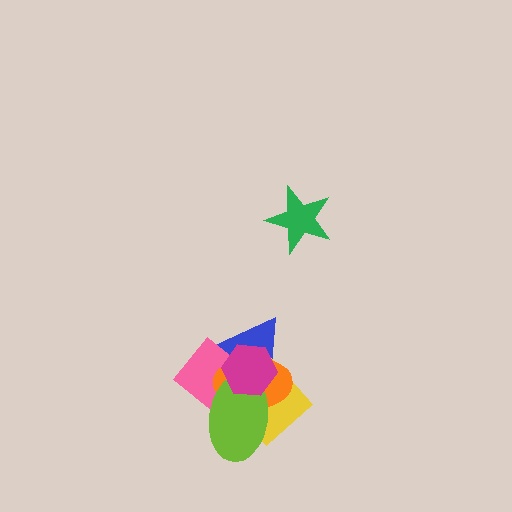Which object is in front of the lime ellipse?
The magenta hexagon is in front of the lime ellipse.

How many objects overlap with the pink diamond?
5 objects overlap with the pink diamond.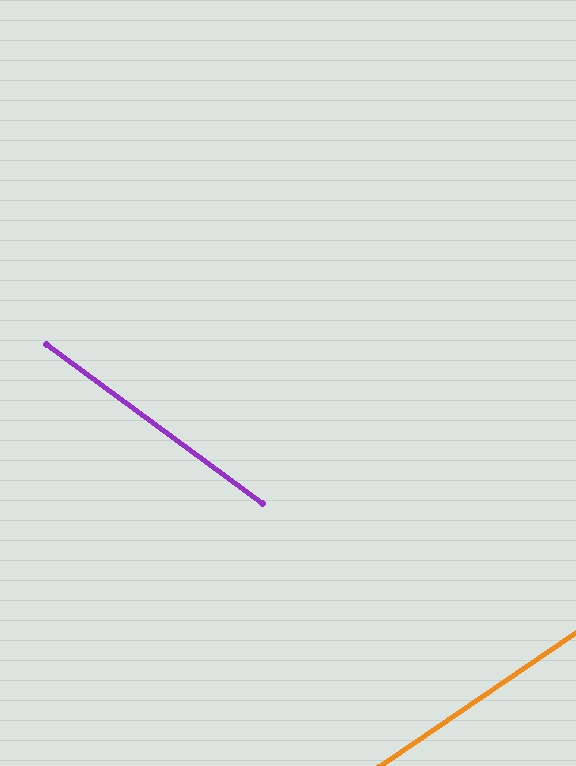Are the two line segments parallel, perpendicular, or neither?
Neither parallel nor perpendicular — they differ by about 70°.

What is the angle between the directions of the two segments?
Approximately 70 degrees.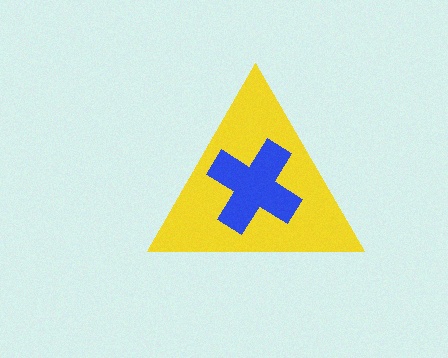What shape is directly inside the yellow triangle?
The blue cross.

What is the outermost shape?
The yellow triangle.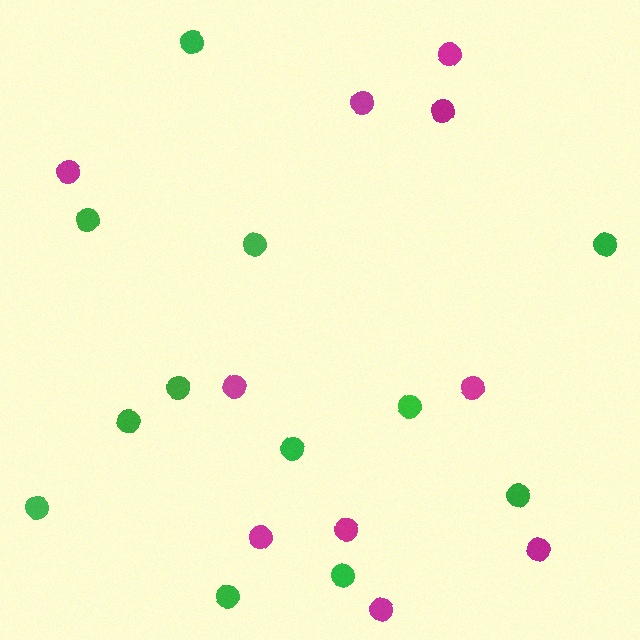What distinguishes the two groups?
There are 2 groups: one group of magenta circles (10) and one group of green circles (12).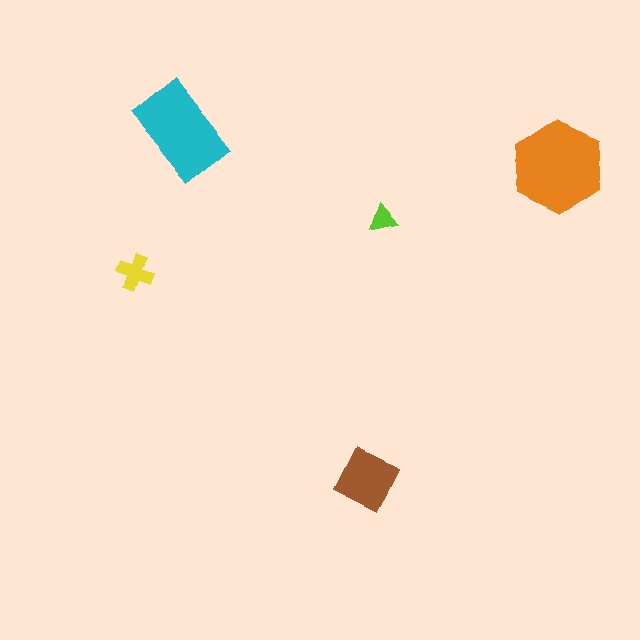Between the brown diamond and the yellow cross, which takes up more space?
The brown diamond.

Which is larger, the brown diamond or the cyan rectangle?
The cyan rectangle.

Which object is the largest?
The orange hexagon.